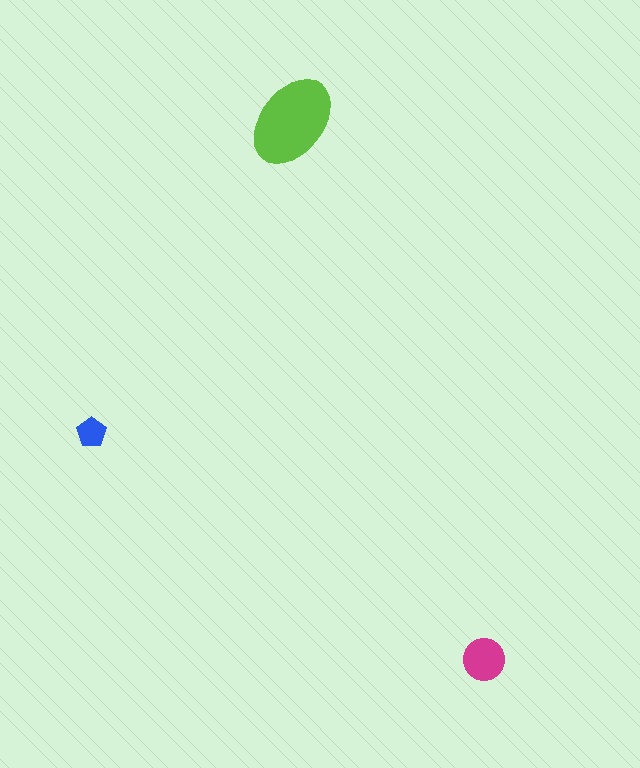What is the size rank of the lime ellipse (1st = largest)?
1st.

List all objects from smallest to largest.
The blue pentagon, the magenta circle, the lime ellipse.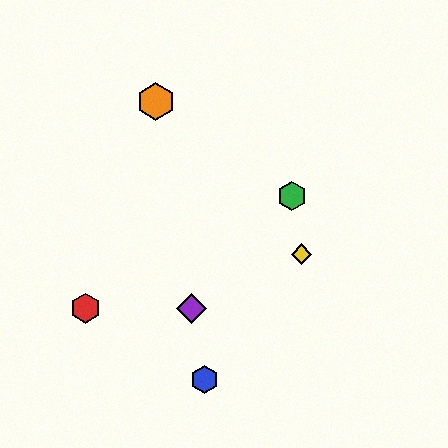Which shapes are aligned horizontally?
The red hexagon, the purple diamond are aligned horizontally.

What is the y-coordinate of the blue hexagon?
The blue hexagon is at y≈380.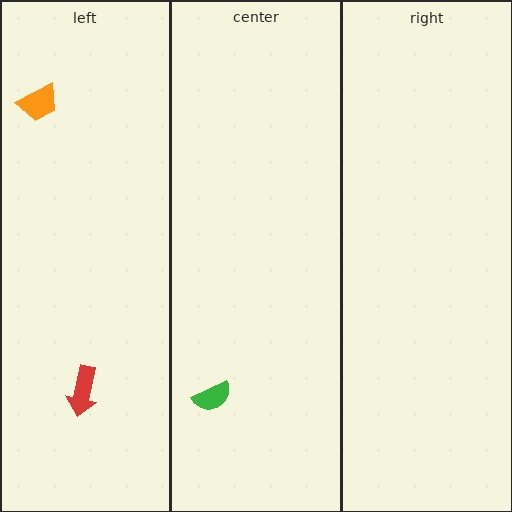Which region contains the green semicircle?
The center region.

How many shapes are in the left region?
2.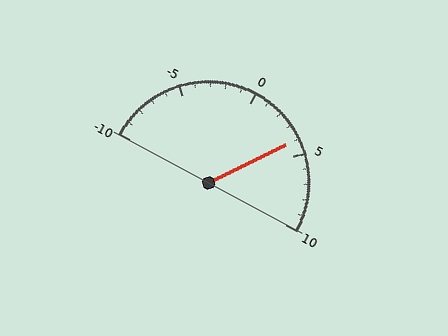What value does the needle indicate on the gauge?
The needle indicates approximately 4.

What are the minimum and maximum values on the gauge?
The gauge ranges from -10 to 10.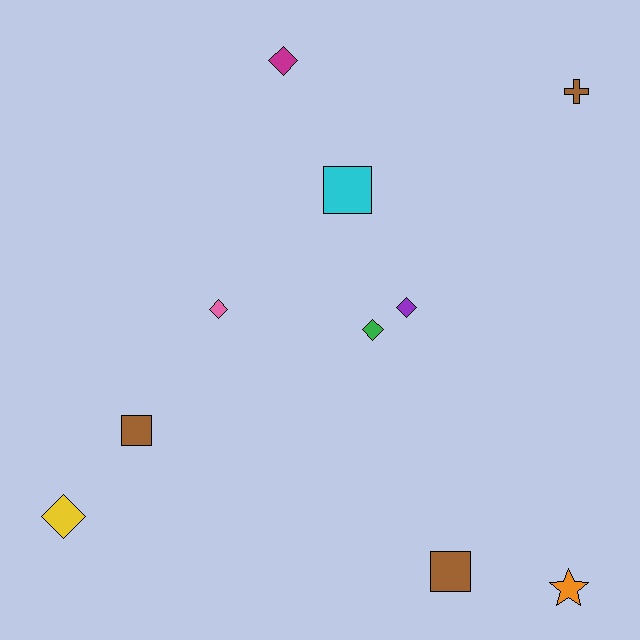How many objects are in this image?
There are 10 objects.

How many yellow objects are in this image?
There is 1 yellow object.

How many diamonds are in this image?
There are 5 diamonds.